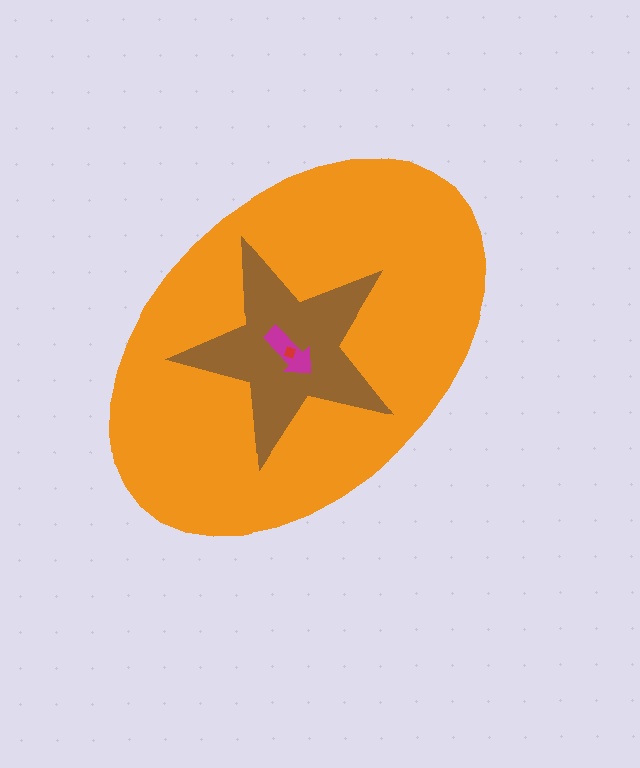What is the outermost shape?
The orange ellipse.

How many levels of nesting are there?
4.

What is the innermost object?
The red diamond.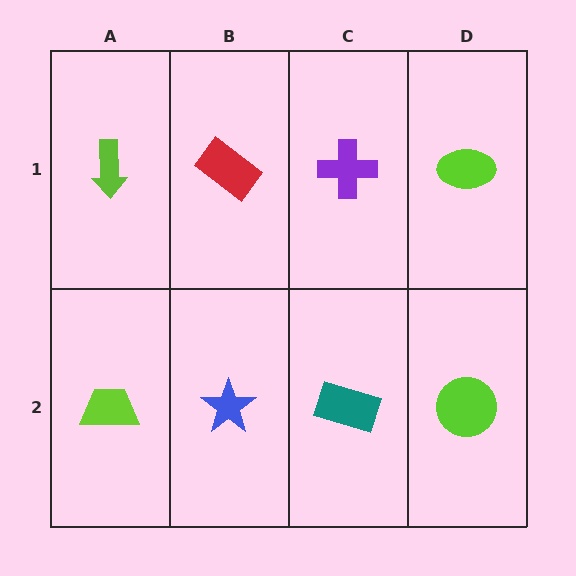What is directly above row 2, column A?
A lime arrow.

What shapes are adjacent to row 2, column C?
A purple cross (row 1, column C), a blue star (row 2, column B), a lime circle (row 2, column D).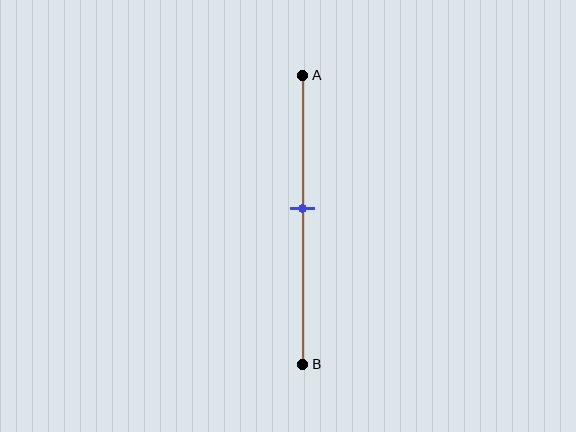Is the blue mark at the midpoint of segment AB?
No, the mark is at about 45% from A, not at the 50% midpoint.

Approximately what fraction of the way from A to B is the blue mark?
The blue mark is approximately 45% of the way from A to B.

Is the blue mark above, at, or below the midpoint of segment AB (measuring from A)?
The blue mark is above the midpoint of segment AB.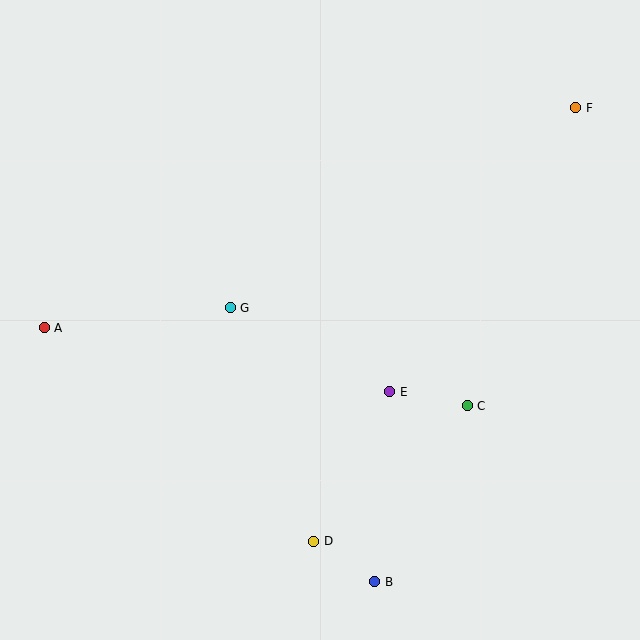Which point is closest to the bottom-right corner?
Point B is closest to the bottom-right corner.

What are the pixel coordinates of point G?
Point G is at (230, 308).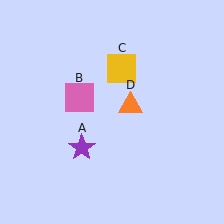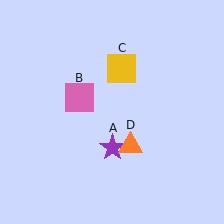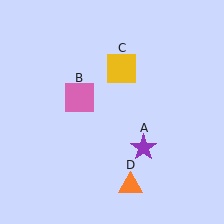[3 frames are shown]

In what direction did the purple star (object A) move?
The purple star (object A) moved right.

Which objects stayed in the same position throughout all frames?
Pink square (object B) and yellow square (object C) remained stationary.